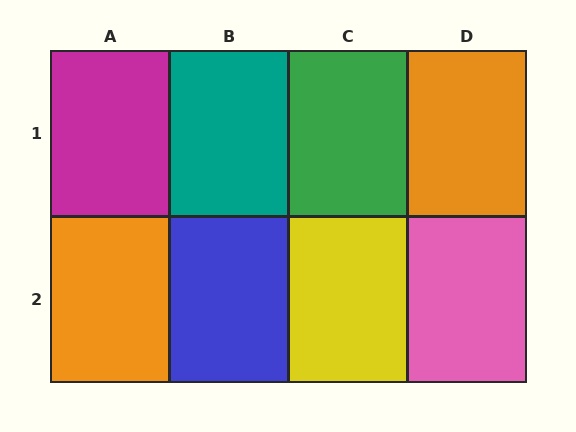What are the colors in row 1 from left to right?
Magenta, teal, green, orange.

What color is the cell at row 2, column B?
Blue.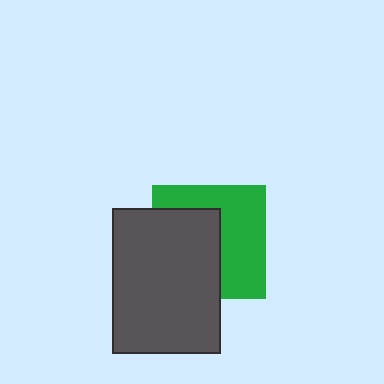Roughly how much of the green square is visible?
About half of it is visible (roughly 50%).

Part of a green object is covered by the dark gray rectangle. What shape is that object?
It is a square.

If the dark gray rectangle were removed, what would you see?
You would see the complete green square.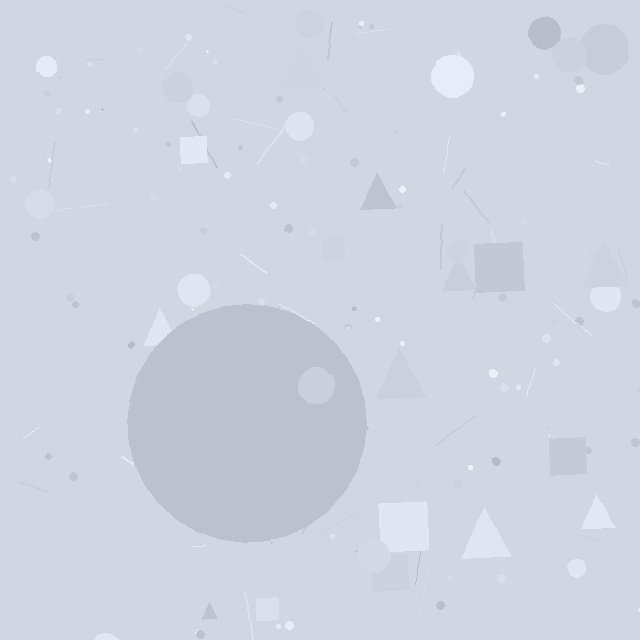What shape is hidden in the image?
A circle is hidden in the image.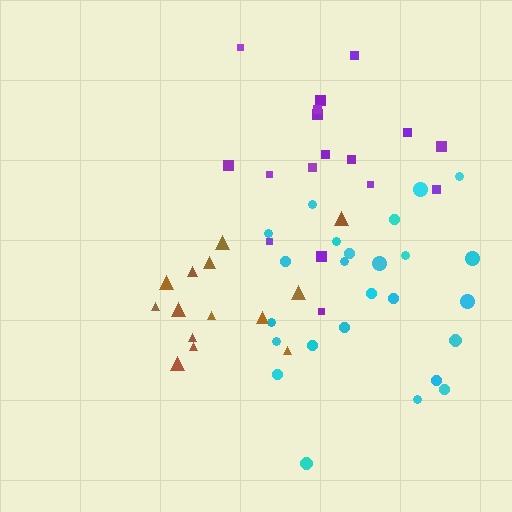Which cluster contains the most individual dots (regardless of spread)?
Cyan (25).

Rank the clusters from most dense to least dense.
cyan, purple, brown.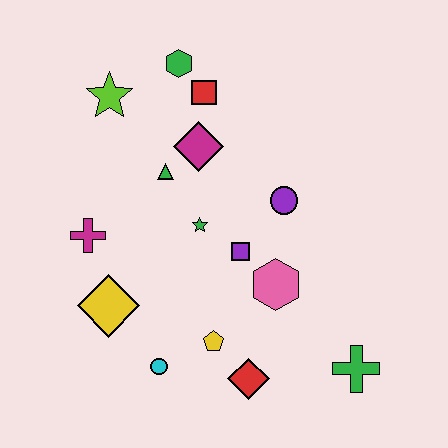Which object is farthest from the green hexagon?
The green cross is farthest from the green hexagon.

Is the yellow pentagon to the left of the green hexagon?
No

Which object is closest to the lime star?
The green hexagon is closest to the lime star.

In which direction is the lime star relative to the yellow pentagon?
The lime star is above the yellow pentagon.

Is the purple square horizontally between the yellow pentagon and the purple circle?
Yes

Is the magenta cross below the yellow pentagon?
No